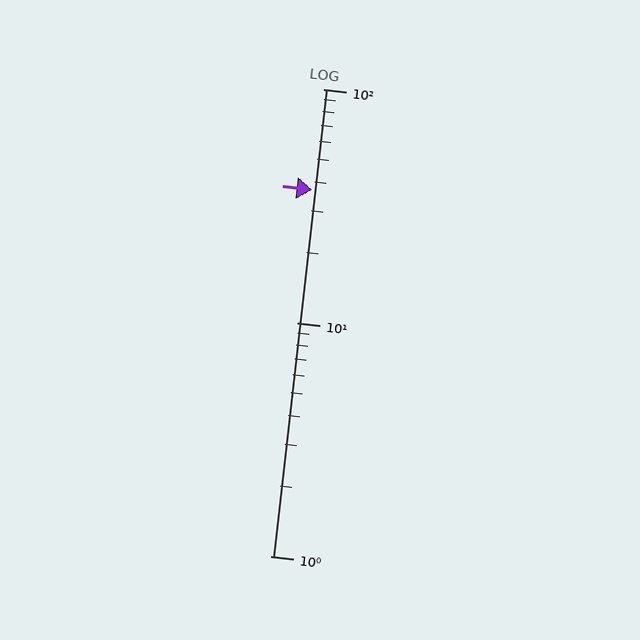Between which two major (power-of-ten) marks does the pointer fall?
The pointer is between 10 and 100.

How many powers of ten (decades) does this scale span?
The scale spans 2 decades, from 1 to 100.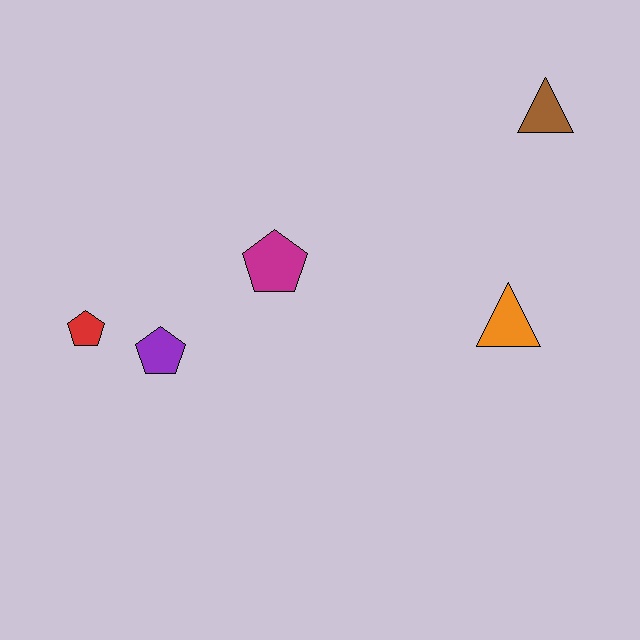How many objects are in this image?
There are 5 objects.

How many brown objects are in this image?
There is 1 brown object.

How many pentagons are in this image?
There are 3 pentagons.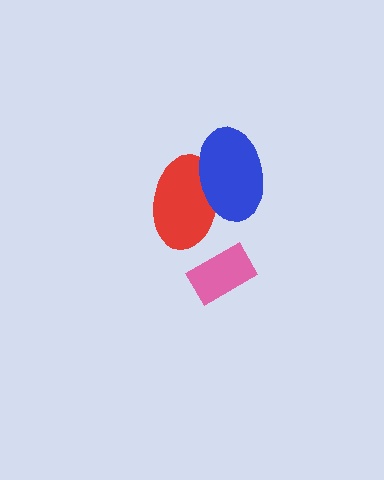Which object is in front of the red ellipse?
The blue ellipse is in front of the red ellipse.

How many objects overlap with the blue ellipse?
1 object overlaps with the blue ellipse.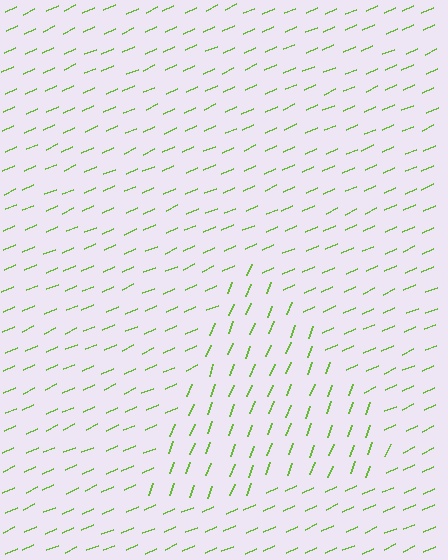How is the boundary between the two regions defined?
The boundary is defined purely by a change in line orientation (approximately 45 degrees difference). All lines are the same color and thickness.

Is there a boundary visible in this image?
Yes, there is a texture boundary formed by a change in line orientation.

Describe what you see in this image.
The image is filled with small lime line segments. A triangle region in the image has lines oriented differently from the surrounding lines, creating a visible texture boundary.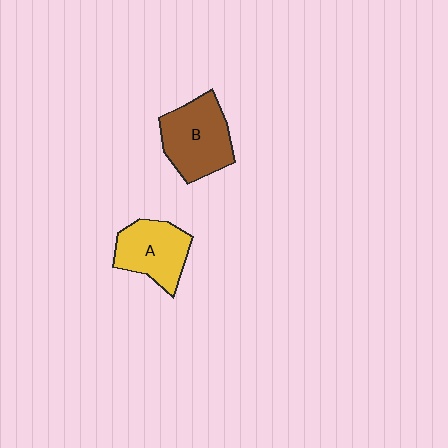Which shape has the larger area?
Shape B (brown).